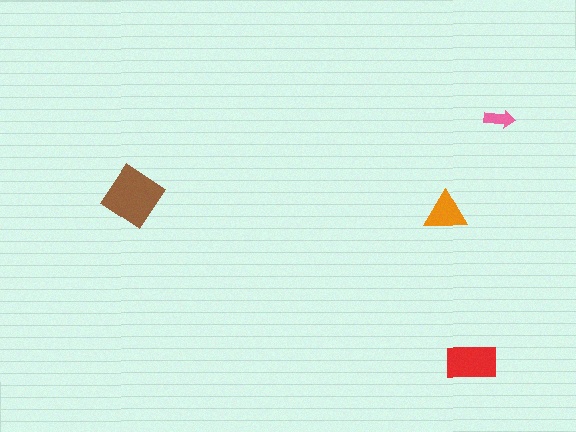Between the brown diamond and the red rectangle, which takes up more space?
The brown diamond.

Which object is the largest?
The brown diamond.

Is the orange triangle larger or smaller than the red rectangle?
Smaller.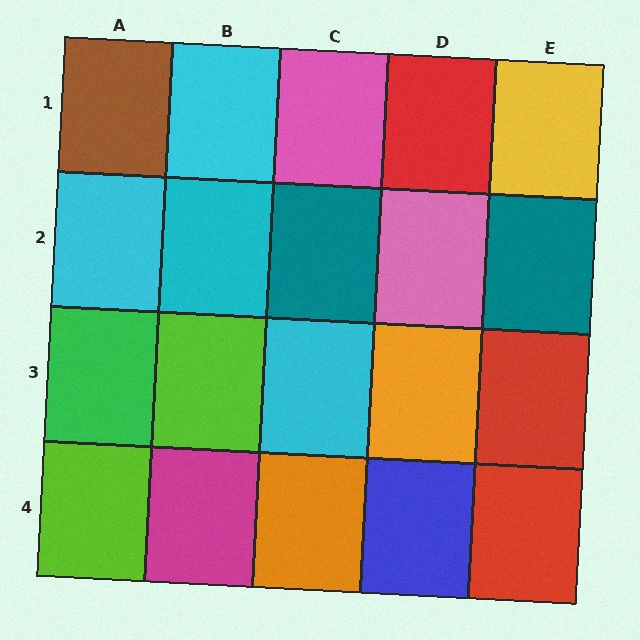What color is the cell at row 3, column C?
Cyan.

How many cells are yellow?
1 cell is yellow.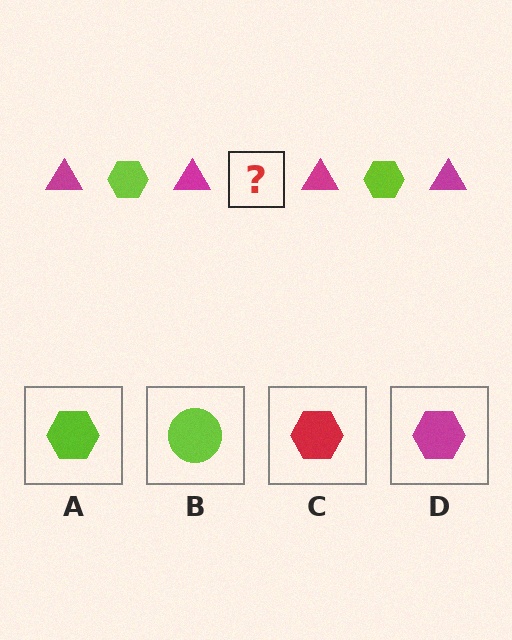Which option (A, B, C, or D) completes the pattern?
A.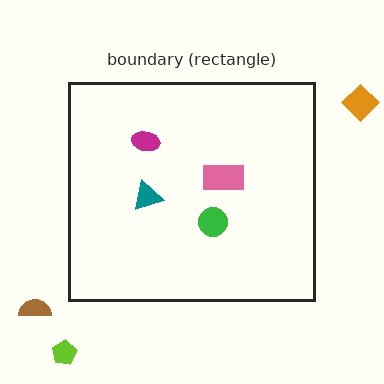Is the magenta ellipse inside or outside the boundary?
Inside.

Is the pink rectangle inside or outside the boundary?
Inside.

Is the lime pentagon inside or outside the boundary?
Outside.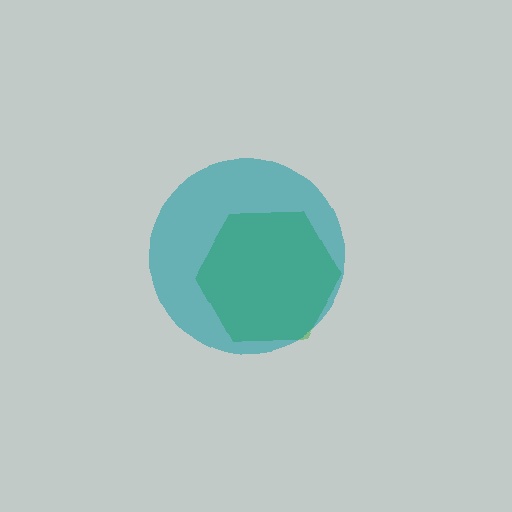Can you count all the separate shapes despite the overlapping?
Yes, there are 2 separate shapes.